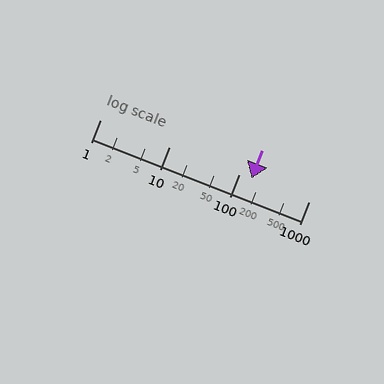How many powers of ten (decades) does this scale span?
The scale spans 3 decades, from 1 to 1000.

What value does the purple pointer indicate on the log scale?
The pointer indicates approximately 150.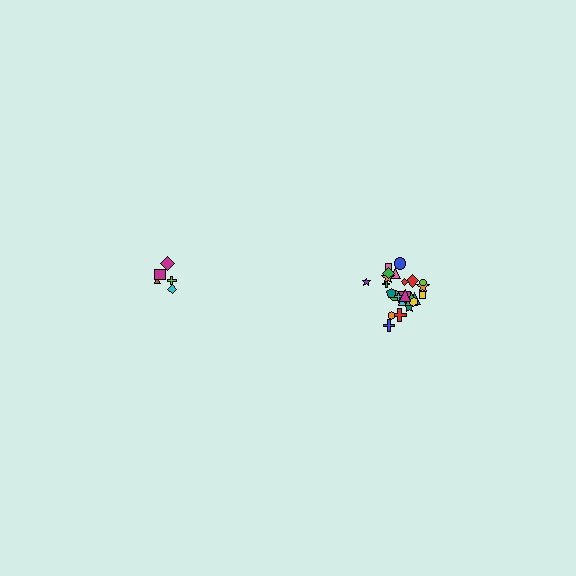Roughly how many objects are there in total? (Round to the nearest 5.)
Roughly 30 objects in total.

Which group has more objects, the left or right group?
The right group.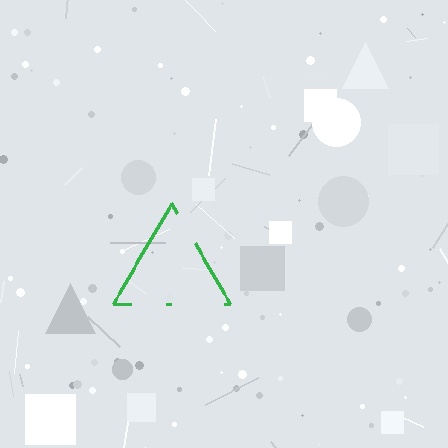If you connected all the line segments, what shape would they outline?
They would outline a triangle.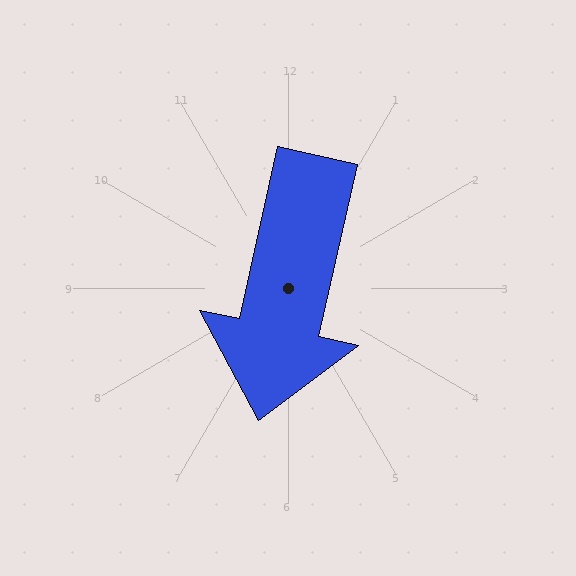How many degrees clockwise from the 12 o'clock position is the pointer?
Approximately 193 degrees.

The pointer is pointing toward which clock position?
Roughly 6 o'clock.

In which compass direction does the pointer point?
South.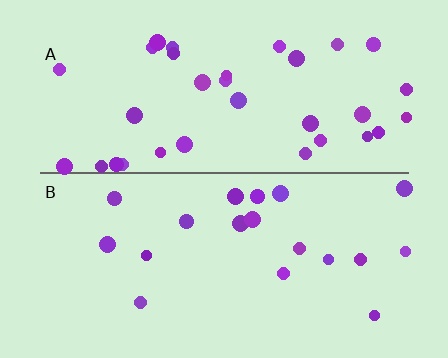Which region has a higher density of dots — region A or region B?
A (the top).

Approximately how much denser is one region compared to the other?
Approximately 1.8× — region A over region B.